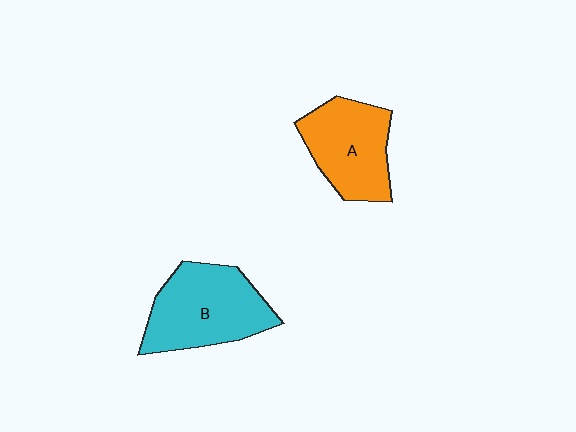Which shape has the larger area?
Shape B (cyan).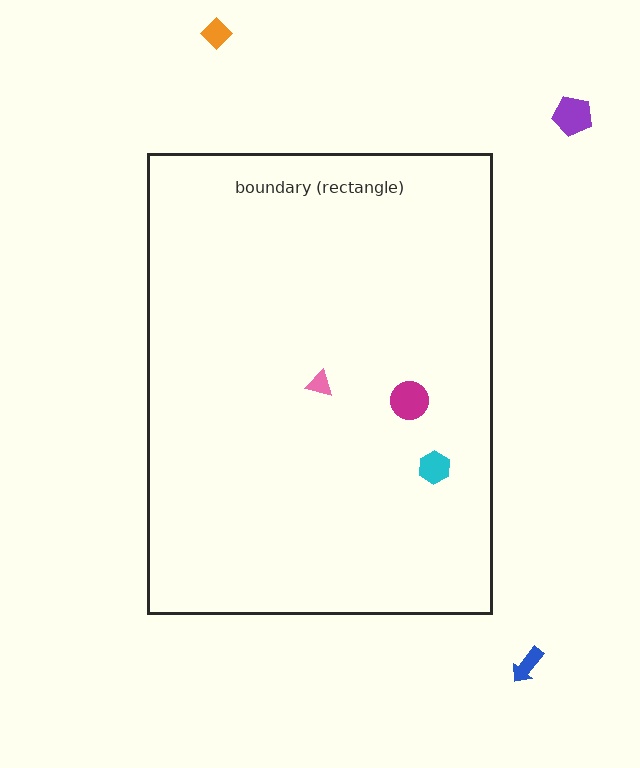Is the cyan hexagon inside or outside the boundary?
Inside.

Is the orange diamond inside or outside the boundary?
Outside.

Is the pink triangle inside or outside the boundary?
Inside.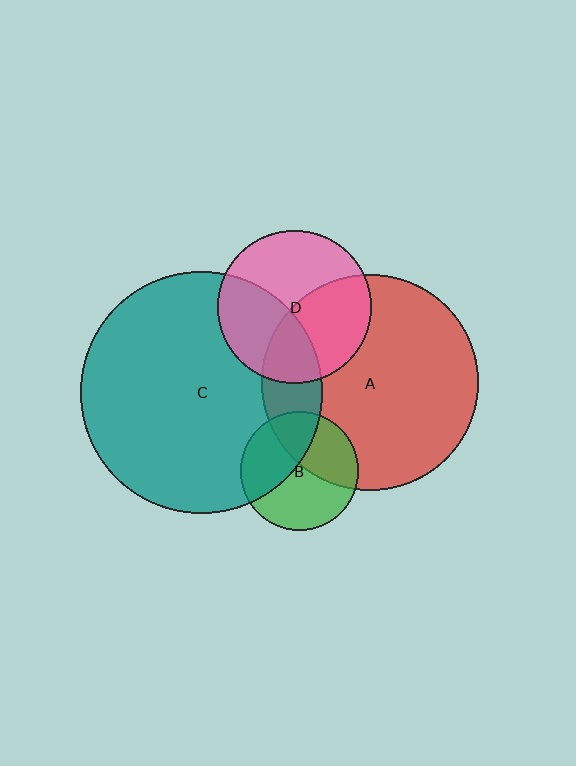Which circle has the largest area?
Circle C (teal).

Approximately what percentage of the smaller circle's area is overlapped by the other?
Approximately 40%.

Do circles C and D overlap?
Yes.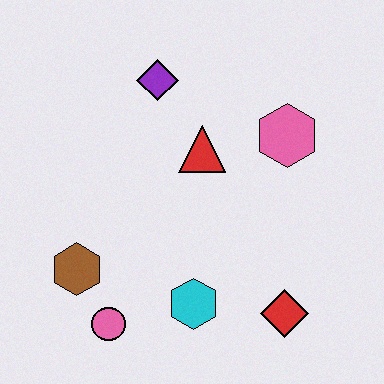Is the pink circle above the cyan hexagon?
No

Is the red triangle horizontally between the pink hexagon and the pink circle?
Yes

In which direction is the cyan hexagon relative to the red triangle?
The cyan hexagon is below the red triangle.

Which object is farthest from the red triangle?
The pink circle is farthest from the red triangle.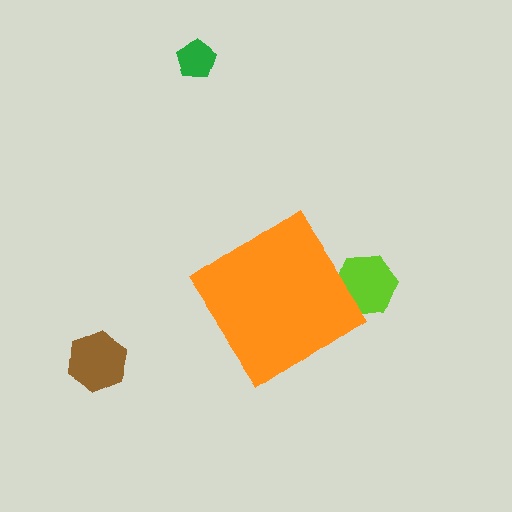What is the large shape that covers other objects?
An orange diamond.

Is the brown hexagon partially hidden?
No, the brown hexagon is fully visible.